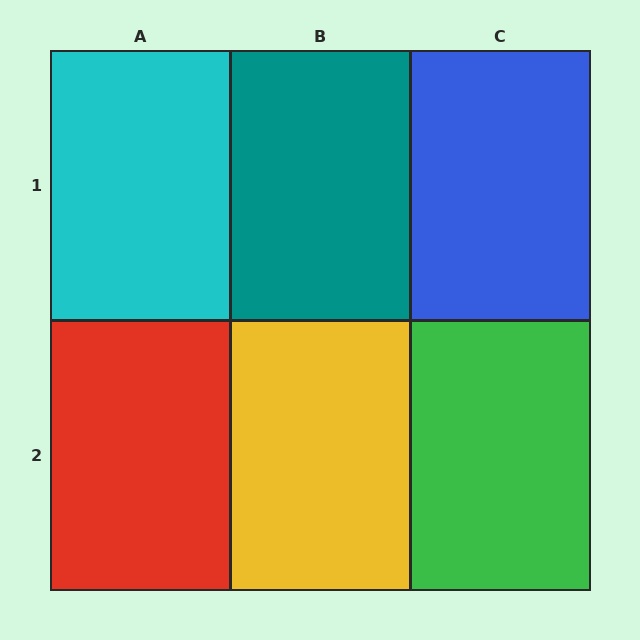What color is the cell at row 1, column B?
Teal.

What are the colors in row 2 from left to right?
Red, yellow, green.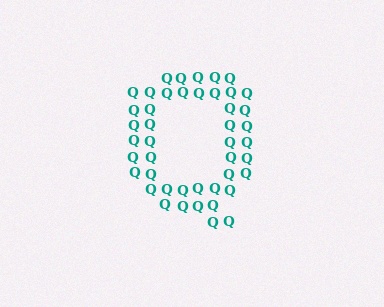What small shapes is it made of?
It is made of small letter Q's.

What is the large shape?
The large shape is the letter Q.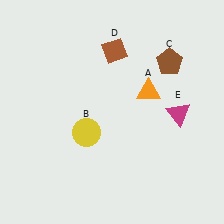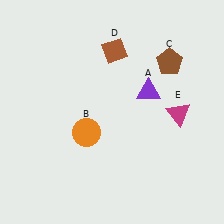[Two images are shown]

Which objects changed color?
A changed from orange to purple. B changed from yellow to orange.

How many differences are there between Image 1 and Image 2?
There are 2 differences between the two images.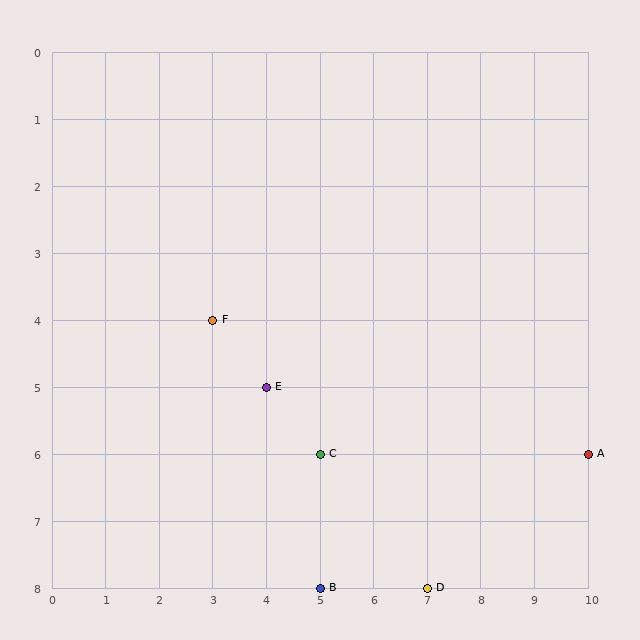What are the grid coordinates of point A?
Point A is at grid coordinates (10, 6).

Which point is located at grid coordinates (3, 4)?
Point F is at (3, 4).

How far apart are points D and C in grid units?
Points D and C are 2 columns and 2 rows apart (about 2.8 grid units diagonally).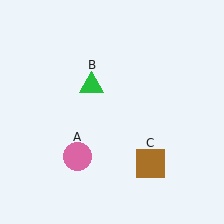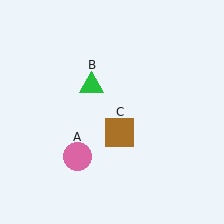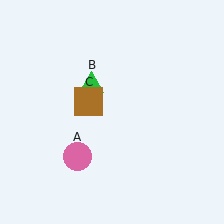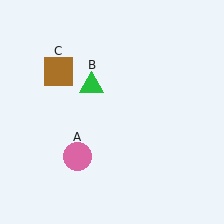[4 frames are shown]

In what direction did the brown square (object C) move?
The brown square (object C) moved up and to the left.